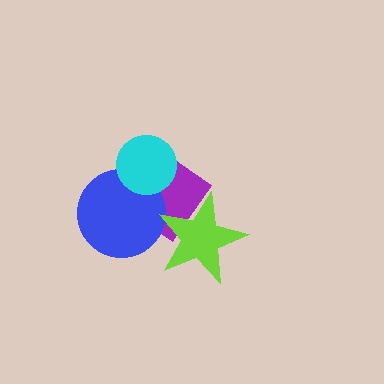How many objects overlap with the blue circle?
2 objects overlap with the blue circle.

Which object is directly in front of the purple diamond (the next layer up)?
The blue circle is directly in front of the purple diamond.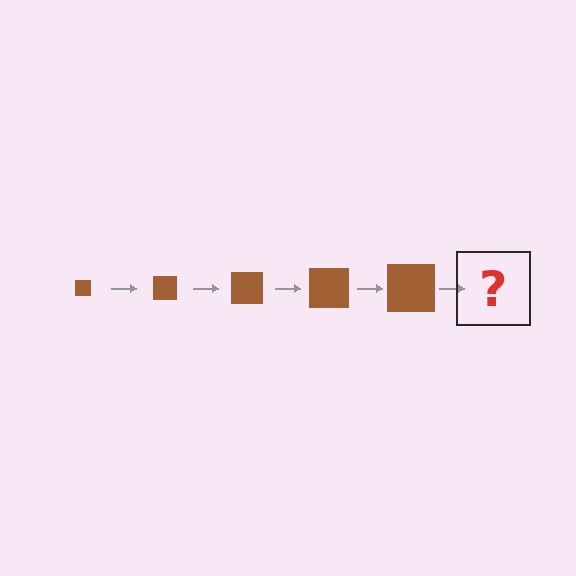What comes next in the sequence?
The next element should be a brown square, larger than the previous one.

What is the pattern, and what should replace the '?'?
The pattern is that the square gets progressively larger each step. The '?' should be a brown square, larger than the previous one.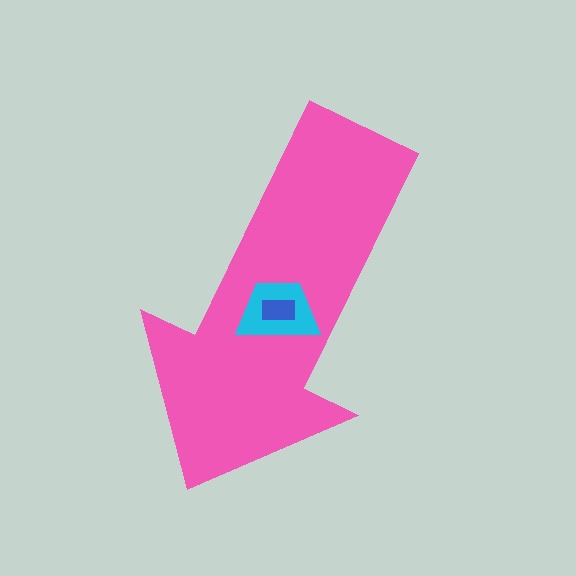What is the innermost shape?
The blue rectangle.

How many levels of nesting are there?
3.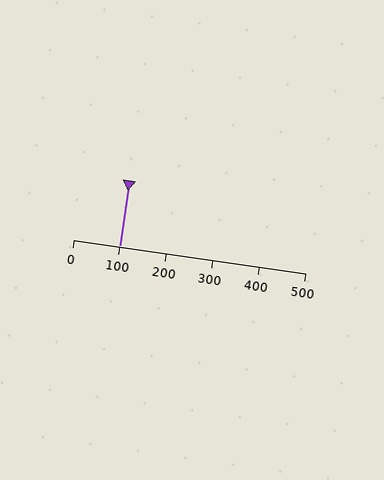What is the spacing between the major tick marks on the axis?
The major ticks are spaced 100 apart.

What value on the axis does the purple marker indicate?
The marker indicates approximately 100.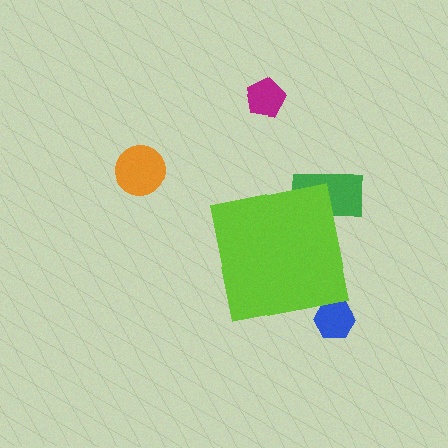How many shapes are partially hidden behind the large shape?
2 shapes are partially hidden.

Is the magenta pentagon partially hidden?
No, the magenta pentagon is fully visible.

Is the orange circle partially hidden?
No, the orange circle is fully visible.